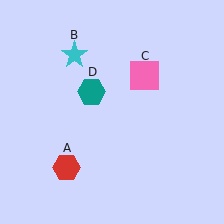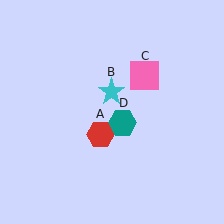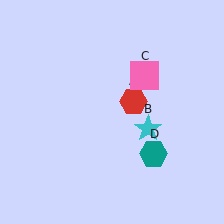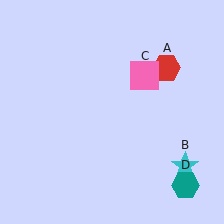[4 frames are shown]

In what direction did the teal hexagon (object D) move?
The teal hexagon (object D) moved down and to the right.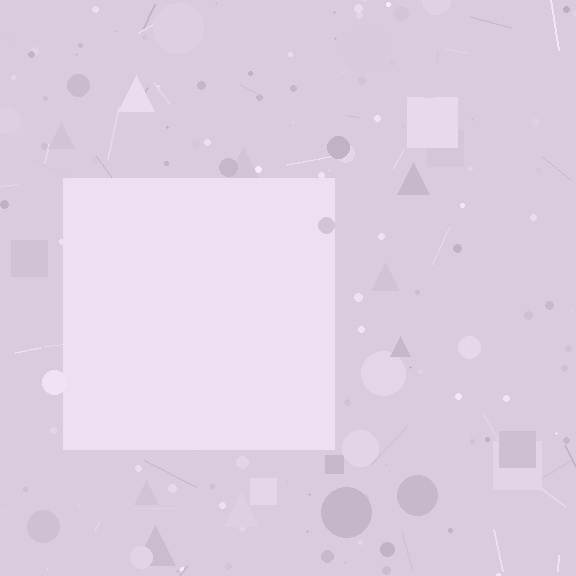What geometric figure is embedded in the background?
A square is embedded in the background.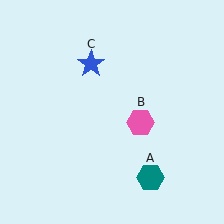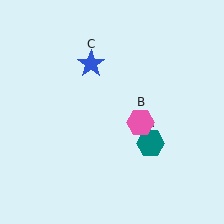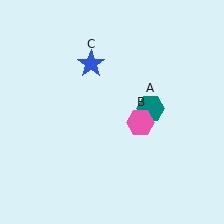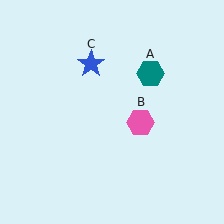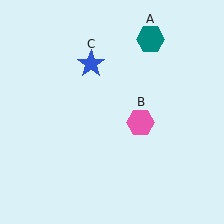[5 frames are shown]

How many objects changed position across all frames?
1 object changed position: teal hexagon (object A).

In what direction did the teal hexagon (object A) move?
The teal hexagon (object A) moved up.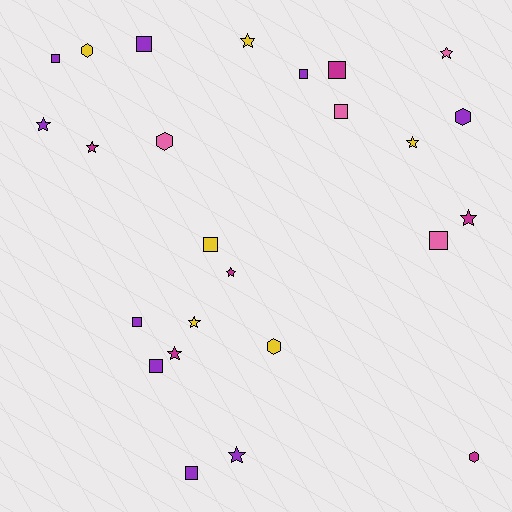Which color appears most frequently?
Purple, with 9 objects.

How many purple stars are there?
There are 2 purple stars.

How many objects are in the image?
There are 25 objects.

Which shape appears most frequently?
Star, with 10 objects.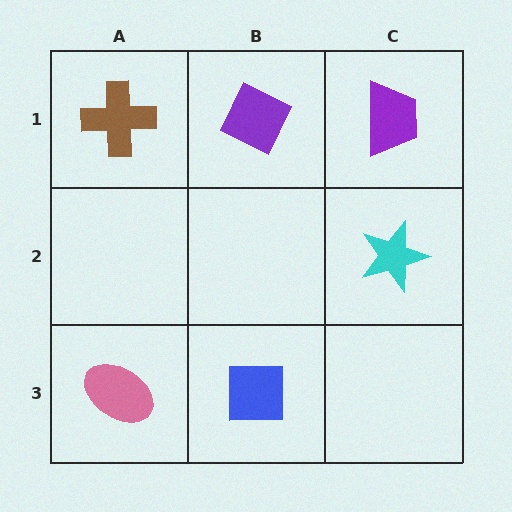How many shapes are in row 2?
1 shape.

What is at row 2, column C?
A cyan star.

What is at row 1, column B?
A purple diamond.